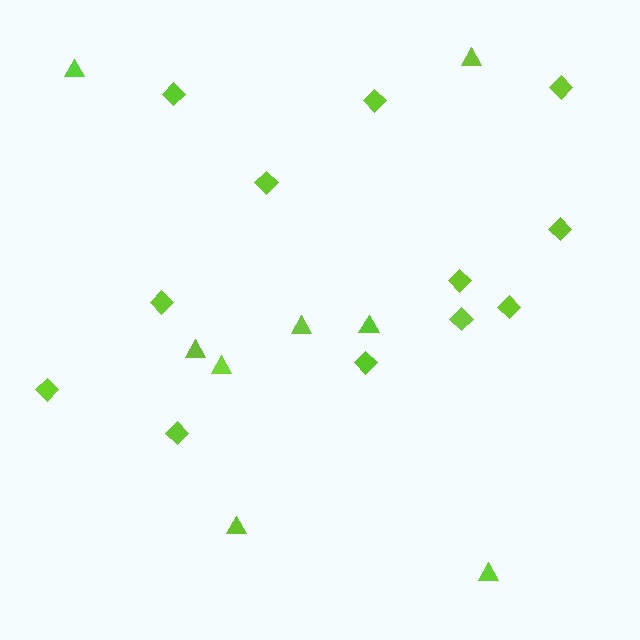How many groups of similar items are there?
There are 2 groups: one group of diamonds (12) and one group of triangles (8).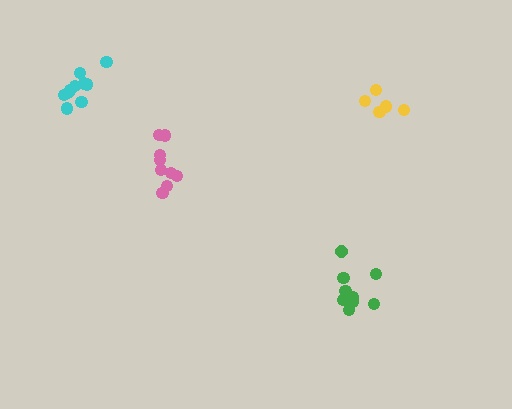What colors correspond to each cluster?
The clusters are colored: pink, yellow, green, cyan.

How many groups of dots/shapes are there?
There are 4 groups.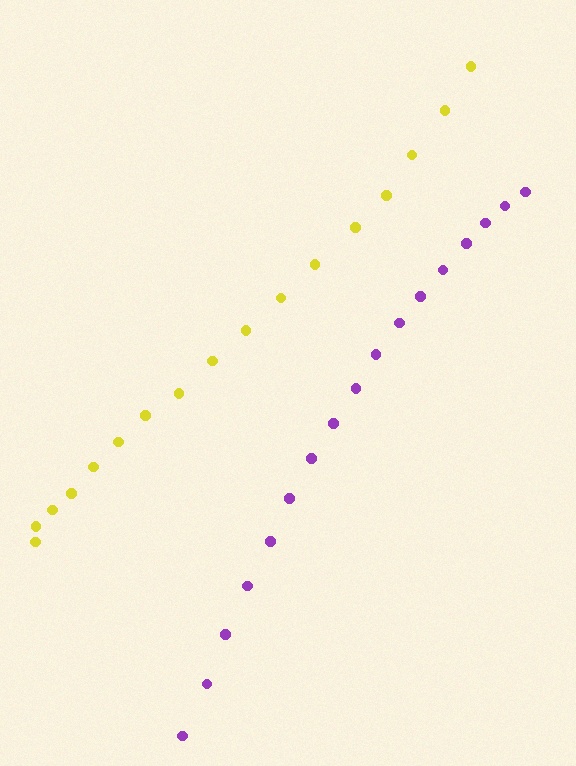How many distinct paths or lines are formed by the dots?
There are 2 distinct paths.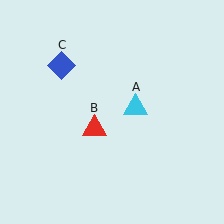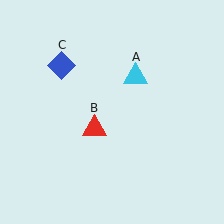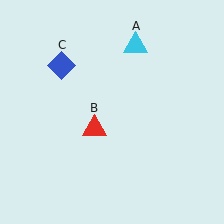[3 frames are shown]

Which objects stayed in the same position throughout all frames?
Red triangle (object B) and blue diamond (object C) remained stationary.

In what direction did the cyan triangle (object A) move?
The cyan triangle (object A) moved up.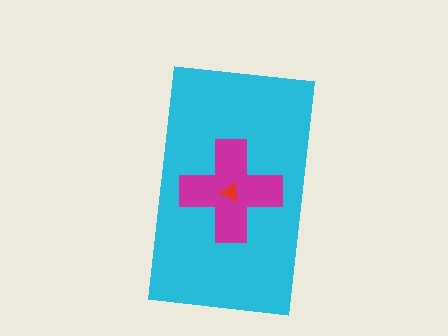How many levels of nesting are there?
3.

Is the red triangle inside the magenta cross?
Yes.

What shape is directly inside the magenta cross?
The red triangle.